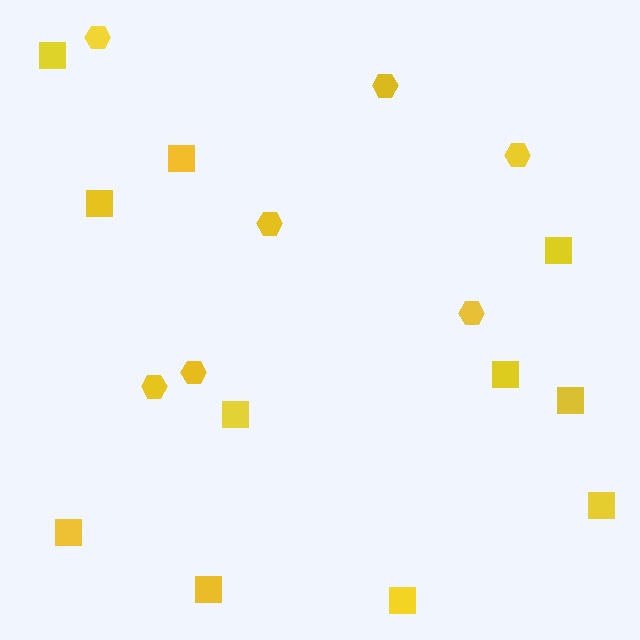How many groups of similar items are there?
There are 2 groups: one group of squares (11) and one group of hexagons (7).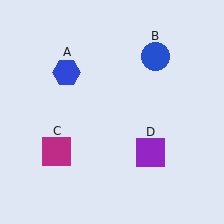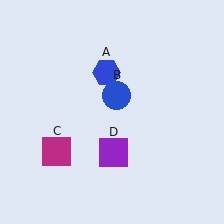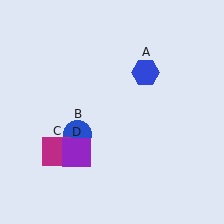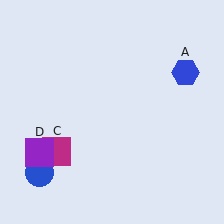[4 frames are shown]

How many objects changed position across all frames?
3 objects changed position: blue hexagon (object A), blue circle (object B), purple square (object D).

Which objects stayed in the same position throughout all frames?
Magenta square (object C) remained stationary.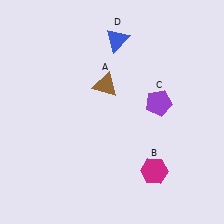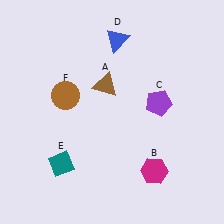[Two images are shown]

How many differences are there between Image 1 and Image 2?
There are 2 differences between the two images.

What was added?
A teal diamond (E), a brown circle (F) were added in Image 2.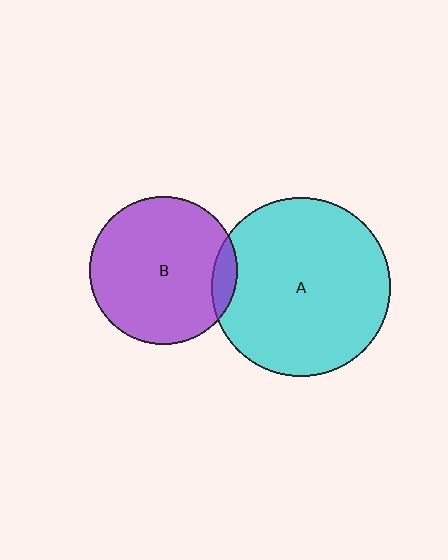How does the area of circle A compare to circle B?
Approximately 1.5 times.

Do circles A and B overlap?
Yes.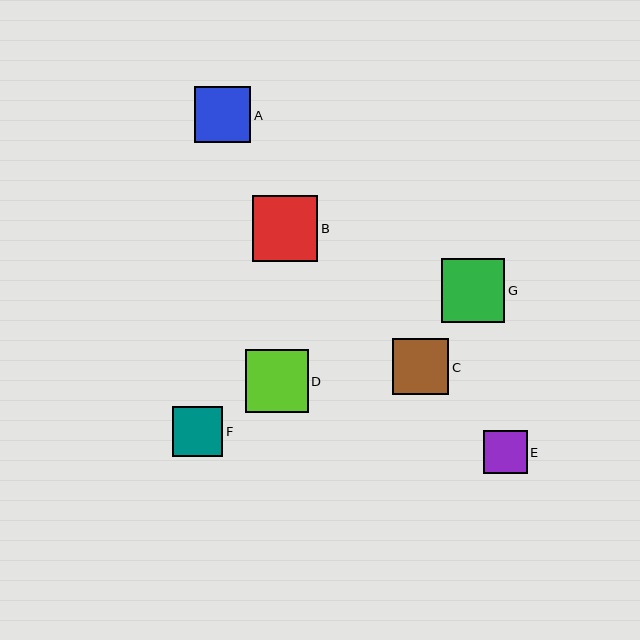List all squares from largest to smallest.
From largest to smallest: B, G, D, C, A, F, E.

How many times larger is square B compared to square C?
Square B is approximately 1.2 times the size of square C.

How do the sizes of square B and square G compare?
Square B and square G are approximately the same size.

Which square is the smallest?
Square E is the smallest with a size of approximately 43 pixels.